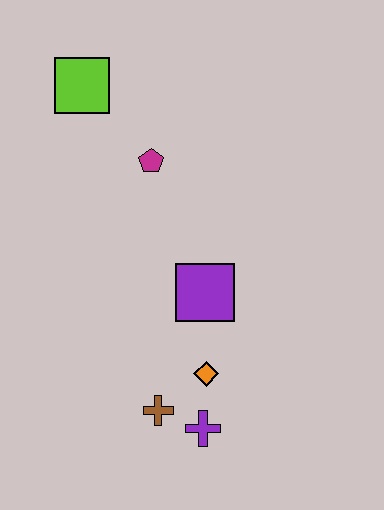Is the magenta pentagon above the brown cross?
Yes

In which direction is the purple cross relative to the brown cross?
The purple cross is to the right of the brown cross.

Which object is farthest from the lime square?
The purple cross is farthest from the lime square.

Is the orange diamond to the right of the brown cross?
Yes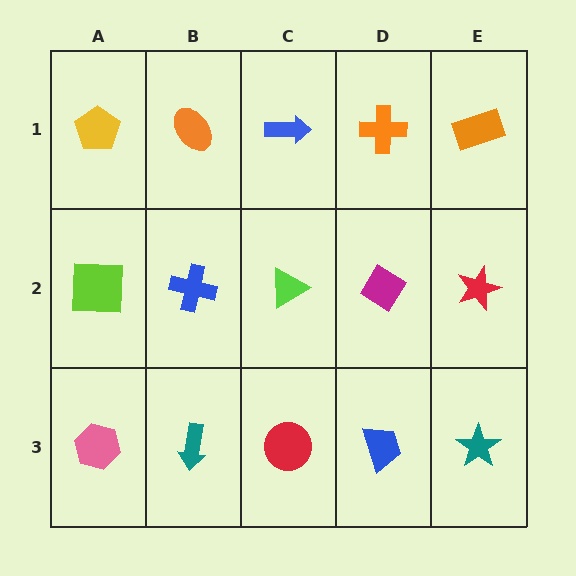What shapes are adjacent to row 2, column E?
An orange rectangle (row 1, column E), a teal star (row 3, column E), a magenta diamond (row 2, column D).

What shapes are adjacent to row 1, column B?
A blue cross (row 2, column B), a yellow pentagon (row 1, column A), a blue arrow (row 1, column C).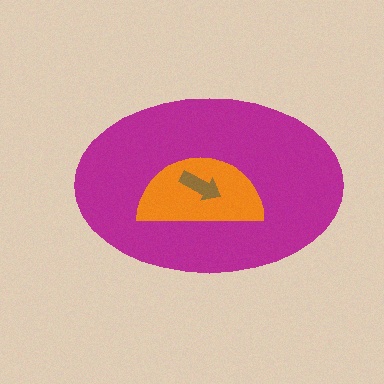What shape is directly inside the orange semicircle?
The brown arrow.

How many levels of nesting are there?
3.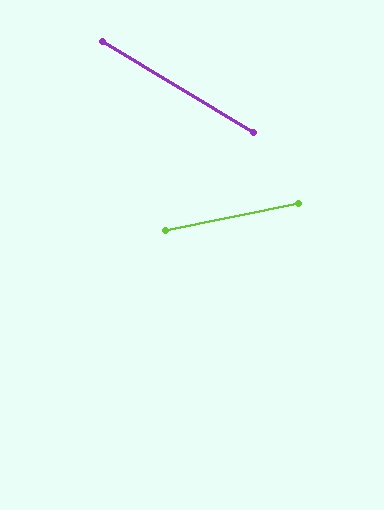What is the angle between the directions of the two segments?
Approximately 43 degrees.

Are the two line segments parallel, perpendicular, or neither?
Neither parallel nor perpendicular — they differ by about 43°.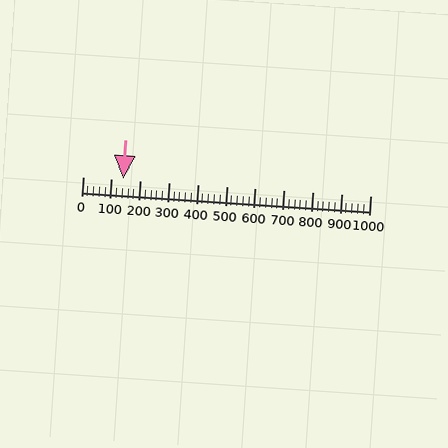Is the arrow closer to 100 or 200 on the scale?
The arrow is closer to 100.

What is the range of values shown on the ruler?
The ruler shows values from 0 to 1000.